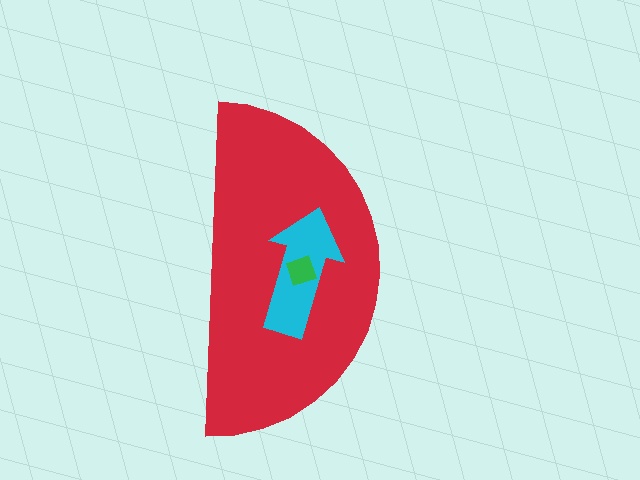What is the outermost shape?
The red semicircle.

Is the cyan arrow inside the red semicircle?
Yes.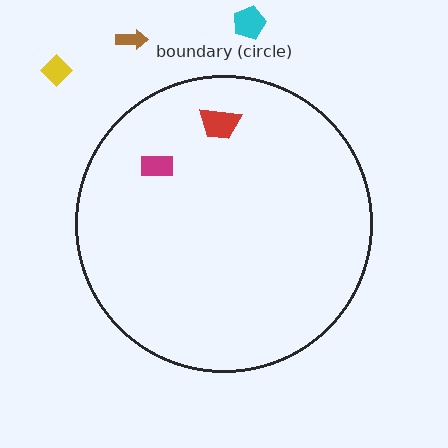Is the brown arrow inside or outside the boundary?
Outside.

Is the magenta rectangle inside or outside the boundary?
Inside.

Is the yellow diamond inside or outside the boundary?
Outside.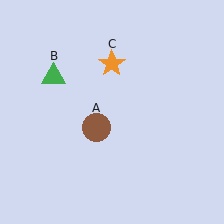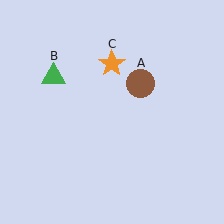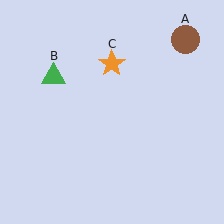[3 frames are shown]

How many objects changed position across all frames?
1 object changed position: brown circle (object A).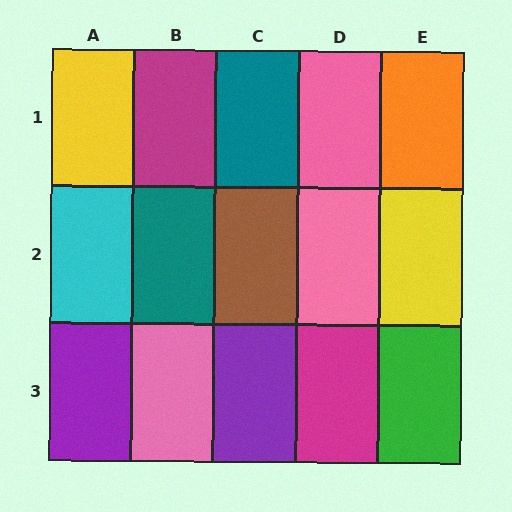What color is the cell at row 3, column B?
Pink.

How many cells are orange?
1 cell is orange.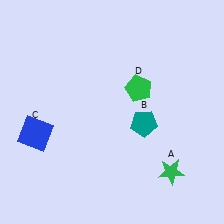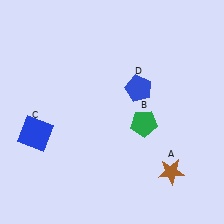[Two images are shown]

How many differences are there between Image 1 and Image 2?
There are 3 differences between the two images.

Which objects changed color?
A changed from green to brown. B changed from teal to green. D changed from green to blue.